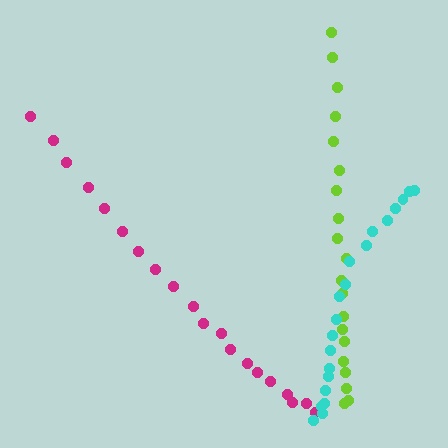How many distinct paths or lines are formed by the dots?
There are 3 distinct paths.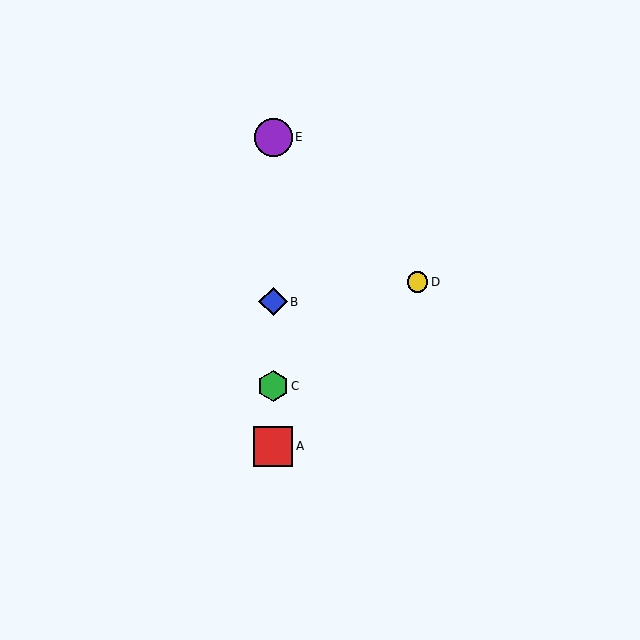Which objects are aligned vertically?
Objects A, B, C, E are aligned vertically.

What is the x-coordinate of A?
Object A is at x≈273.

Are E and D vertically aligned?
No, E is at x≈273 and D is at x≈418.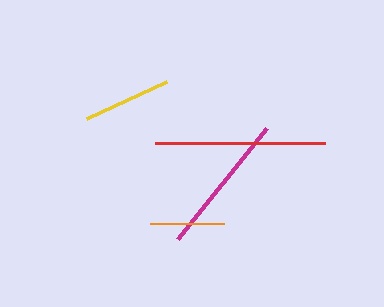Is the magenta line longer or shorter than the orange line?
The magenta line is longer than the orange line.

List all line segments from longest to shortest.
From longest to shortest: red, magenta, yellow, orange.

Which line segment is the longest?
The red line is the longest at approximately 170 pixels.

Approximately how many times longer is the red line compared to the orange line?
The red line is approximately 2.3 times the length of the orange line.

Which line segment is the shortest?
The orange line is the shortest at approximately 74 pixels.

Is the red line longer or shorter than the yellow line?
The red line is longer than the yellow line.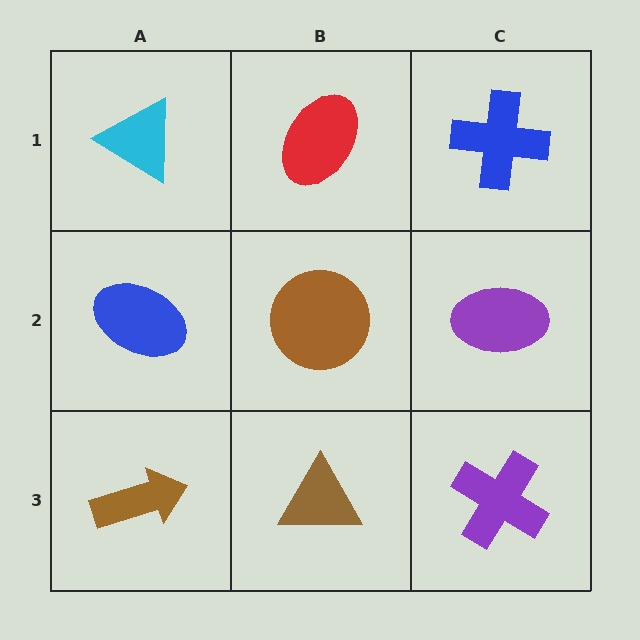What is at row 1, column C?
A blue cross.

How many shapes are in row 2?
3 shapes.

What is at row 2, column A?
A blue ellipse.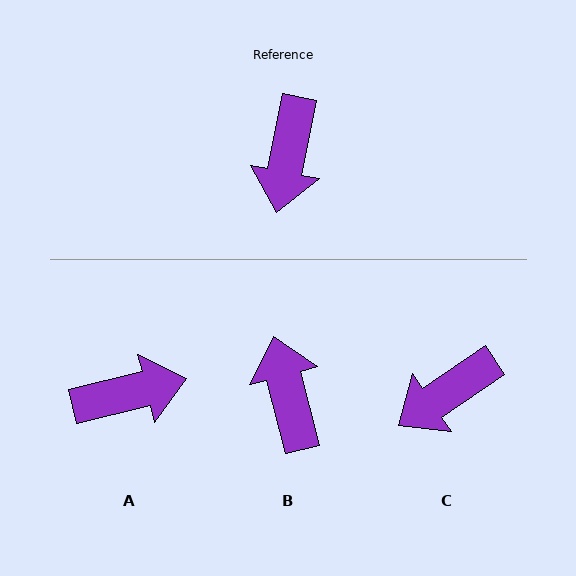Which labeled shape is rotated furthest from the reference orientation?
B, about 154 degrees away.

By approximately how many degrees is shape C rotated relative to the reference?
Approximately 45 degrees clockwise.